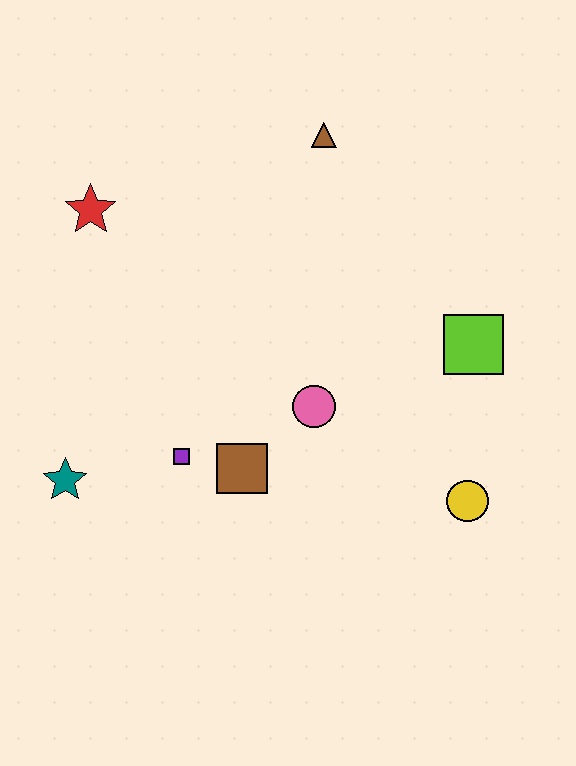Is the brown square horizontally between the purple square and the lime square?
Yes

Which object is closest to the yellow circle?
The lime square is closest to the yellow circle.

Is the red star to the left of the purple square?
Yes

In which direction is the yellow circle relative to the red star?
The yellow circle is to the right of the red star.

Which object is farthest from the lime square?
The teal star is farthest from the lime square.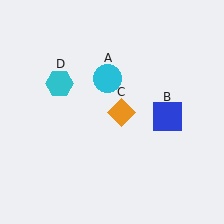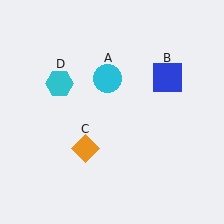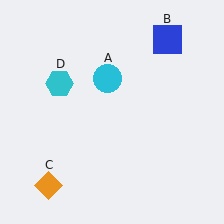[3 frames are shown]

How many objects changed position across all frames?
2 objects changed position: blue square (object B), orange diamond (object C).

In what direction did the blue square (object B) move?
The blue square (object B) moved up.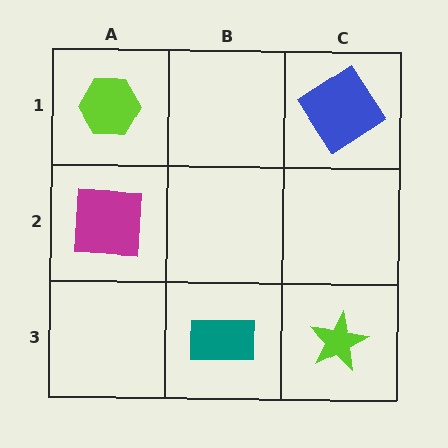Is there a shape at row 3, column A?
No, that cell is empty.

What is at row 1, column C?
A blue diamond.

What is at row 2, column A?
A magenta square.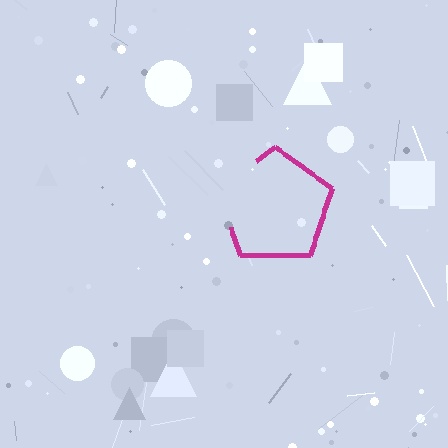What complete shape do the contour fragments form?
The contour fragments form a pentagon.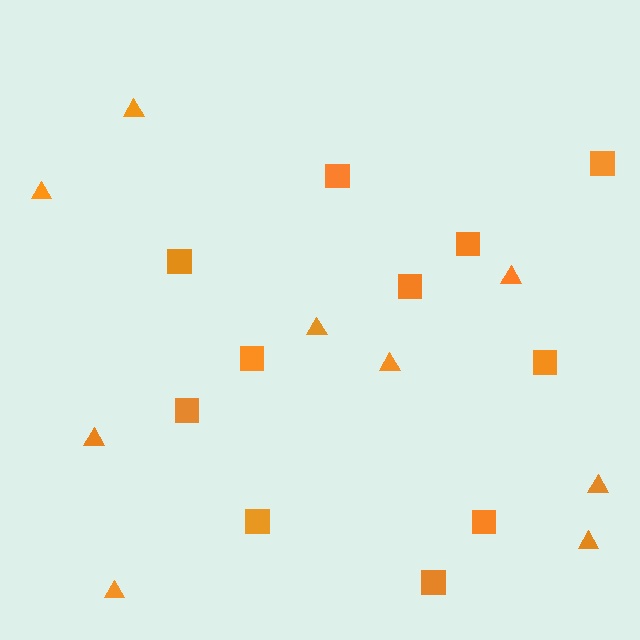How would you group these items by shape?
There are 2 groups: one group of squares (11) and one group of triangles (9).